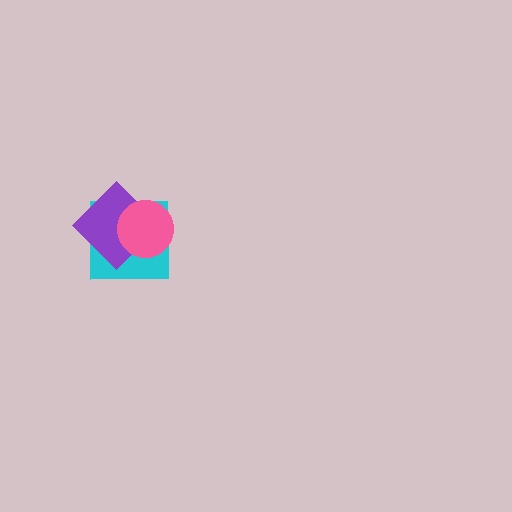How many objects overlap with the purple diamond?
2 objects overlap with the purple diamond.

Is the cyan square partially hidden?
Yes, it is partially covered by another shape.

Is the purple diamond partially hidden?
Yes, it is partially covered by another shape.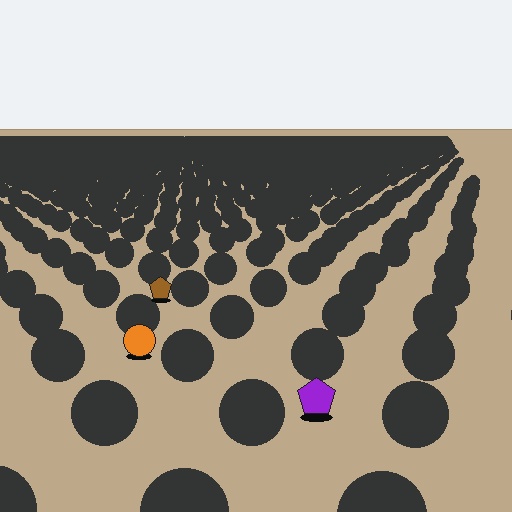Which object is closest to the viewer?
The purple pentagon is closest. The texture marks near it are larger and more spread out.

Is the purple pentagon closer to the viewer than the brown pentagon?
Yes. The purple pentagon is closer — you can tell from the texture gradient: the ground texture is coarser near it.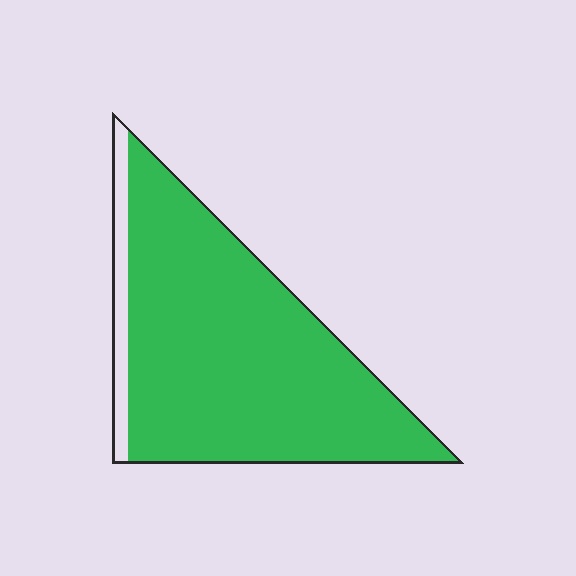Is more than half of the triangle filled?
Yes.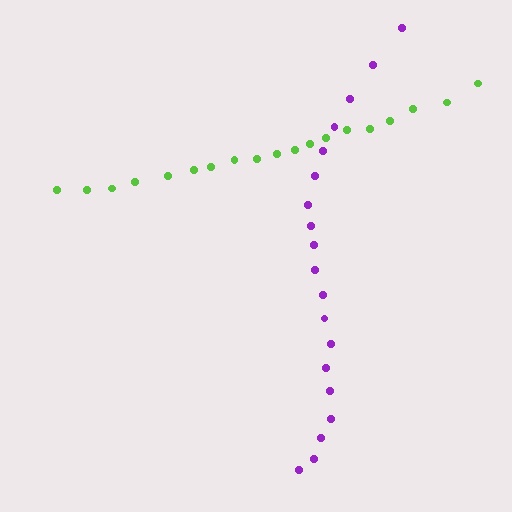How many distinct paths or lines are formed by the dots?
There are 2 distinct paths.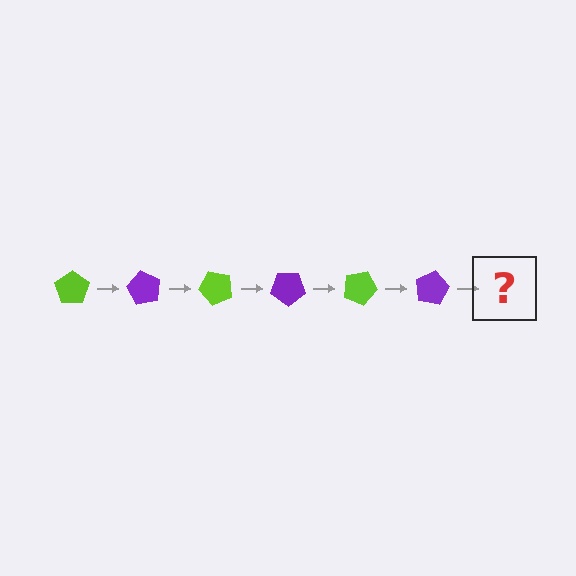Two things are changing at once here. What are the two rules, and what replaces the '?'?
The two rules are that it rotates 60 degrees each step and the color cycles through lime and purple. The '?' should be a lime pentagon, rotated 360 degrees from the start.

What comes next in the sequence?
The next element should be a lime pentagon, rotated 360 degrees from the start.